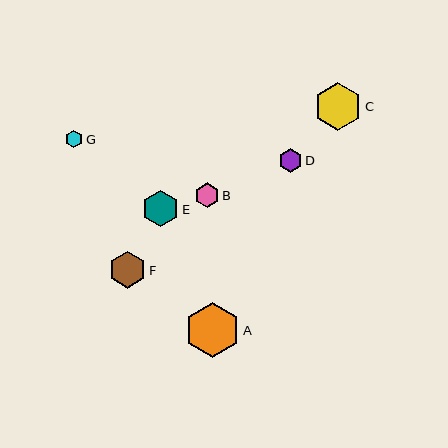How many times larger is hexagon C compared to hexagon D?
Hexagon C is approximately 2.0 times the size of hexagon D.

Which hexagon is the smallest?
Hexagon G is the smallest with a size of approximately 17 pixels.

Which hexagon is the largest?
Hexagon A is the largest with a size of approximately 56 pixels.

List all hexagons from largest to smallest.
From largest to smallest: A, C, F, E, B, D, G.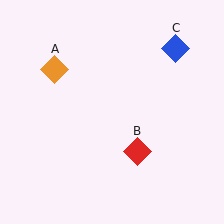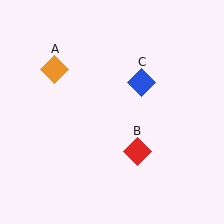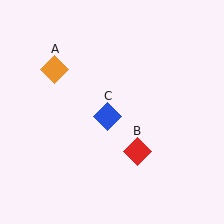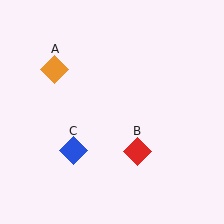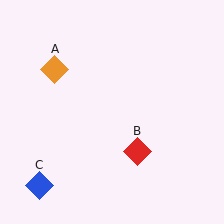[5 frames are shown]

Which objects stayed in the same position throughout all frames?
Orange diamond (object A) and red diamond (object B) remained stationary.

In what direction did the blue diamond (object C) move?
The blue diamond (object C) moved down and to the left.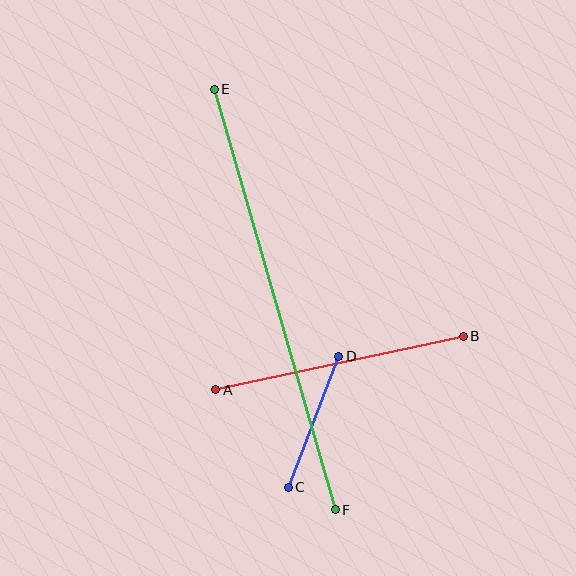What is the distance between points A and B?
The distance is approximately 253 pixels.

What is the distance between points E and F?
The distance is approximately 438 pixels.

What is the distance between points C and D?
The distance is approximately 140 pixels.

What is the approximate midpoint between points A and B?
The midpoint is at approximately (340, 363) pixels.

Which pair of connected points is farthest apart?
Points E and F are farthest apart.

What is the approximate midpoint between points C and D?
The midpoint is at approximately (313, 422) pixels.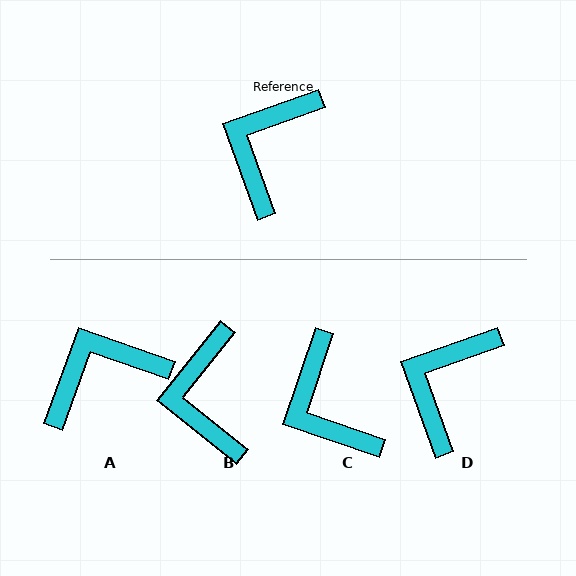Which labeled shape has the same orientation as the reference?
D.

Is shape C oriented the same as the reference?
No, it is off by about 51 degrees.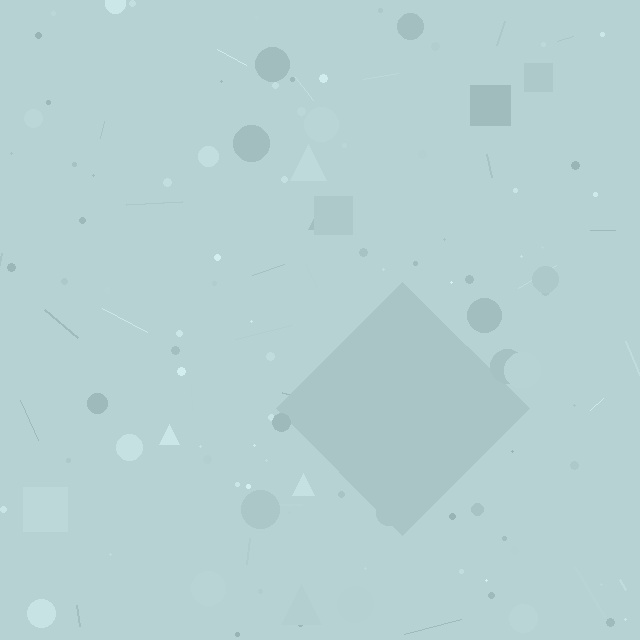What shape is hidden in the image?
A diamond is hidden in the image.